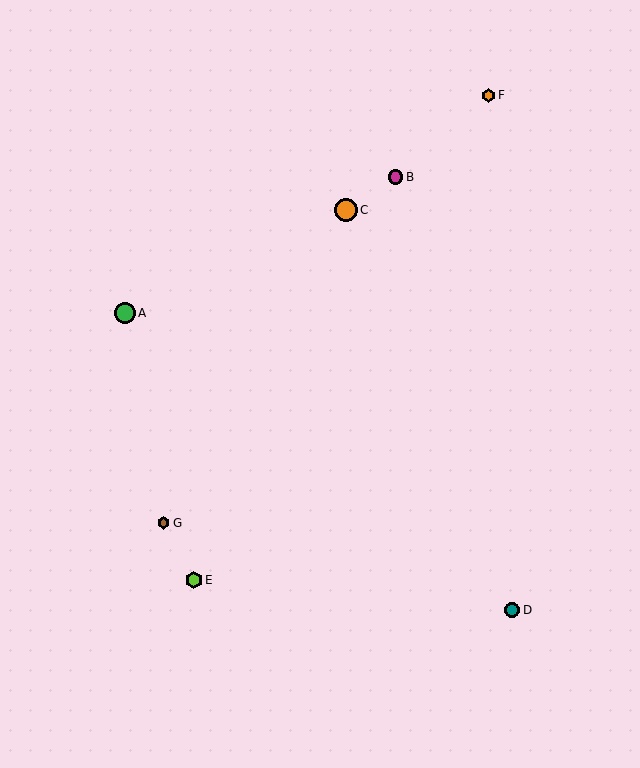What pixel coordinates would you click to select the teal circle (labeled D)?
Click at (512, 610) to select the teal circle D.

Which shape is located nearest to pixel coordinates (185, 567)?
The lime hexagon (labeled E) at (194, 580) is nearest to that location.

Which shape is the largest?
The orange circle (labeled C) is the largest.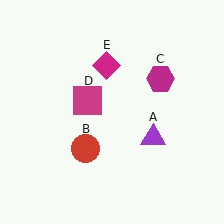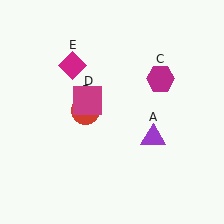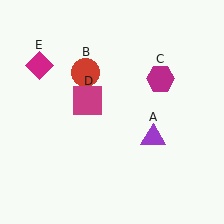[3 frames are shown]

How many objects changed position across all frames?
2 objects changed position: red circle (object B), magenta diamond (object E).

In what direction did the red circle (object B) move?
The red circle (object B) moved up.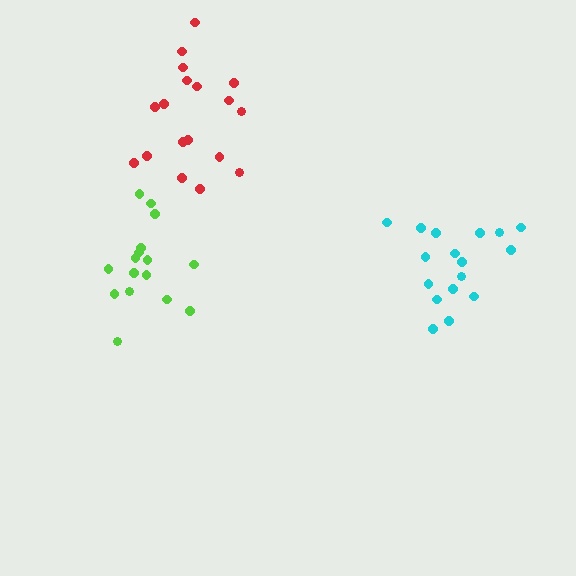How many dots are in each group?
Group 1: 18 dots, Group 2: 17 dots, Group 3: 16 dots (51 total).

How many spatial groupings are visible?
There are 3 spatial groupings.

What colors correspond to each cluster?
The clusters are colored: red, cyan, lime.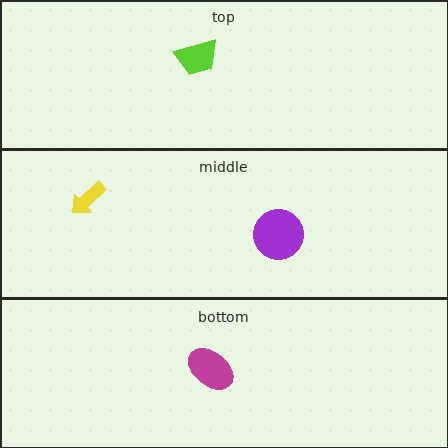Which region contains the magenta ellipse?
The bottom region.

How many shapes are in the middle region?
2.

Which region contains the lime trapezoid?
The top region.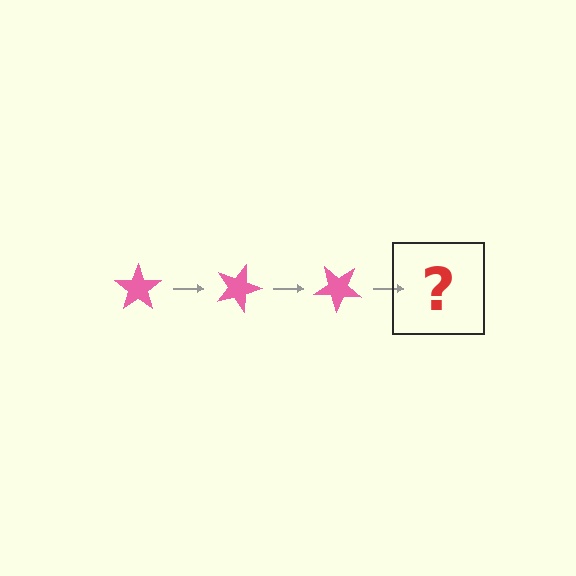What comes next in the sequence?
The next element should be a pink star rotated 60 degrees.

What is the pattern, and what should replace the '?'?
The pattern is that the star rotates 20 degrees each step. The '?' should be a pink star rotated 60 degrees.